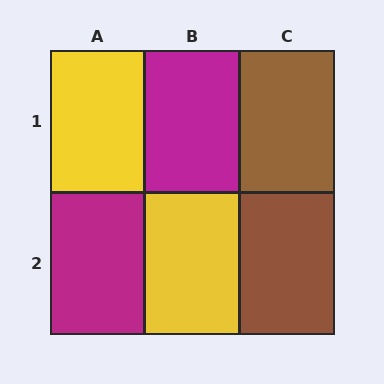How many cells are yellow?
2 cells are yellow.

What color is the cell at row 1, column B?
Magenta.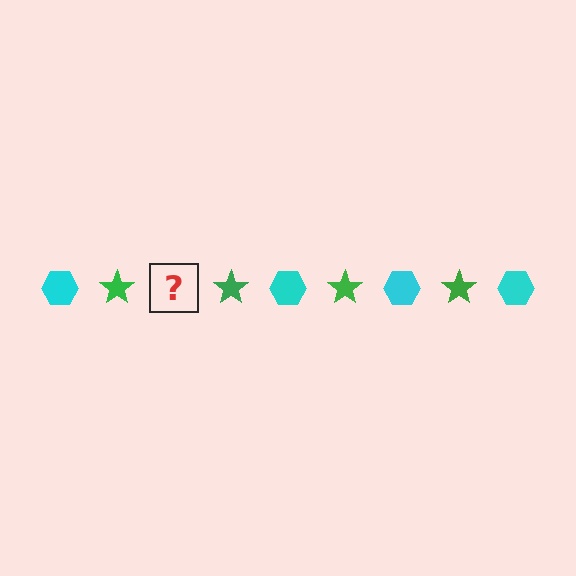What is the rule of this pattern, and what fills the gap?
The rule is that the pattern alternates between cyan hexagon and green star. The gap should be filled with a cyan hexagon.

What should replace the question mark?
The question mark should be replaced with a cyan hexagon.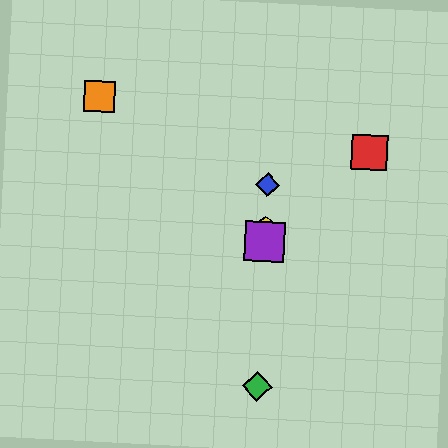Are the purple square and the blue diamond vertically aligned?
Yes, both are at x≈265.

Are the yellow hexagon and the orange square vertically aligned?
No, the yellow hexagon is at x≈265 and the orange square is at x≈99.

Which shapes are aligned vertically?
The blue diamond, the green diamond, the yellow hexagon, the purple square are aligned vertically.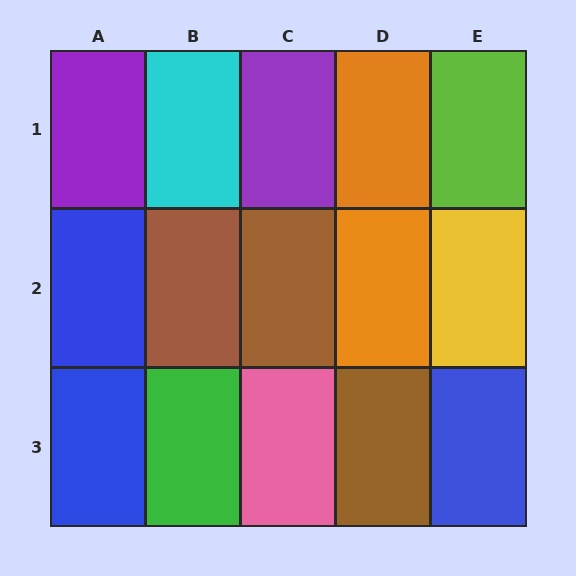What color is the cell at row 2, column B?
Brown.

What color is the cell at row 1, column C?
Purple.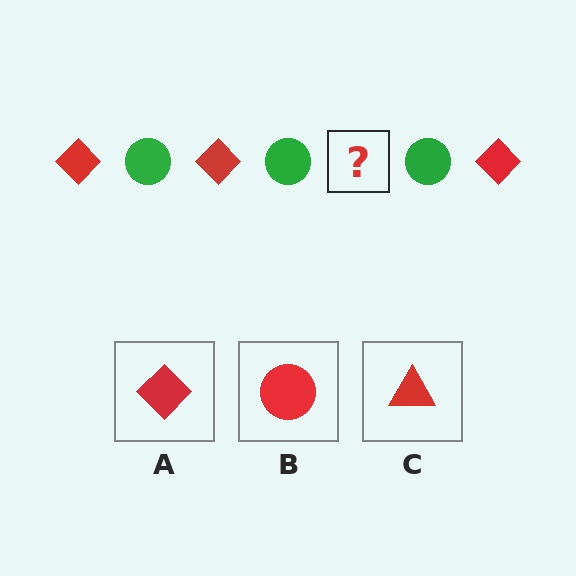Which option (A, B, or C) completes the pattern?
A.